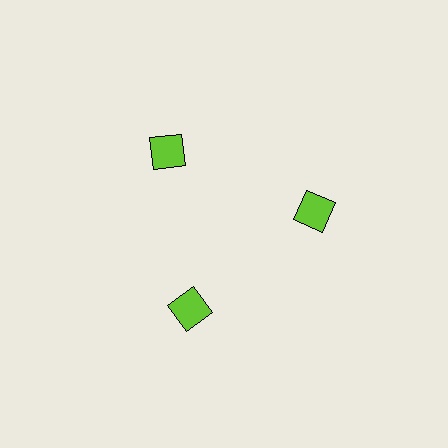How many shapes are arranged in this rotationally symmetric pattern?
There are 3 shapes, arranged in 3 groups of 1.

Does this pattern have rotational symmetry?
Yes, this pattern has 3-fold rotational symmetry. It looks the same after rotating 120 degrees around the center.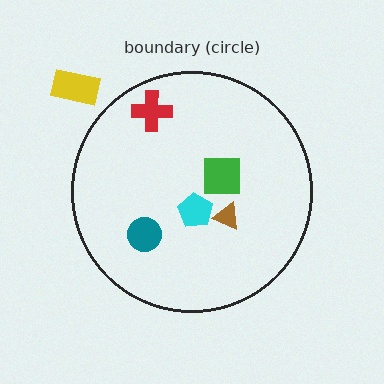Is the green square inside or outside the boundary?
Inside.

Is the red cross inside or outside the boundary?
Inside.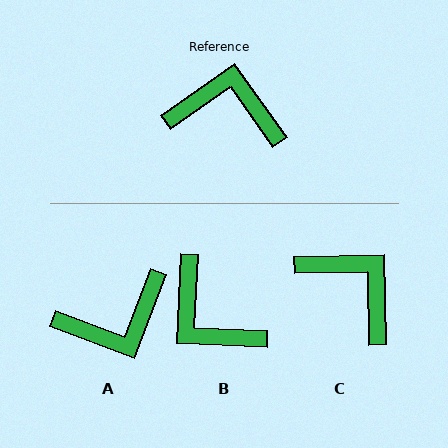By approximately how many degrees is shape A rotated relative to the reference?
Approximately 146 degrees clockwise.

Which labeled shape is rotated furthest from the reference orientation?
A, about 146 degrees away.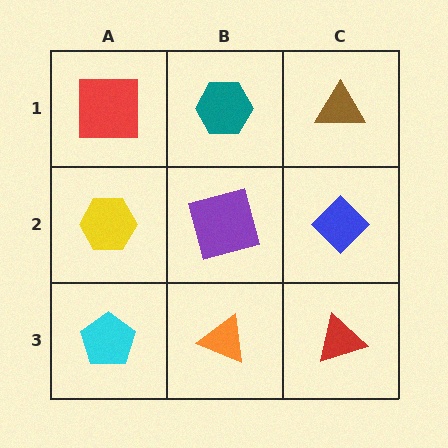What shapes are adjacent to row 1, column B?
A purple square (row 2, column B), a red square (row 1, column A), a brown triangle (row 1, column C).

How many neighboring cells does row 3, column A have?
2.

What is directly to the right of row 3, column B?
A red triangle.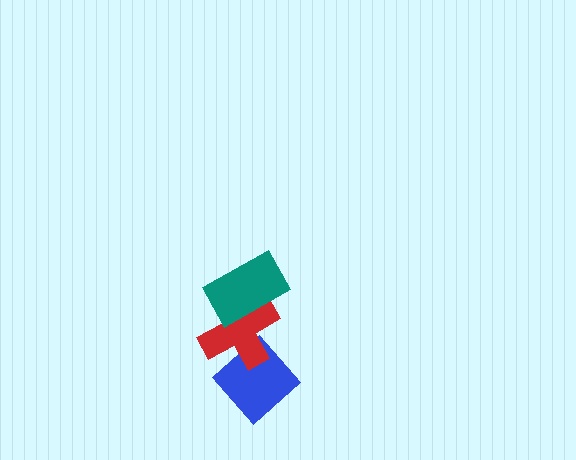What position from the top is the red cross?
The red cross is 2nd from the top.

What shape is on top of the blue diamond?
The red cross is on top of the blue diamond.